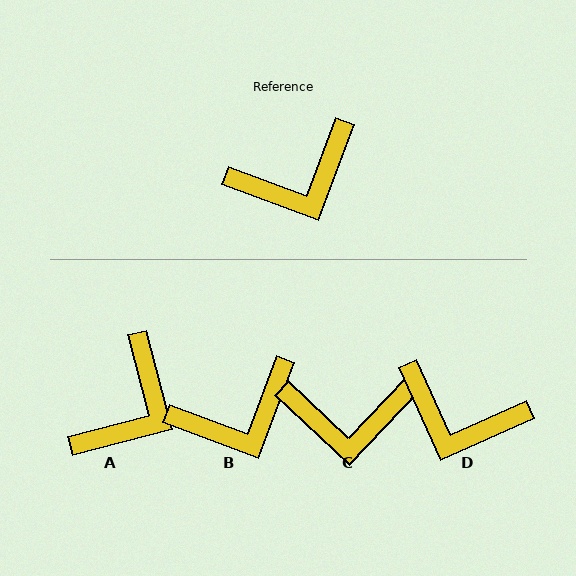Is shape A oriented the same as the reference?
No, it is off by about 35 degrees.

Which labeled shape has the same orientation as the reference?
B.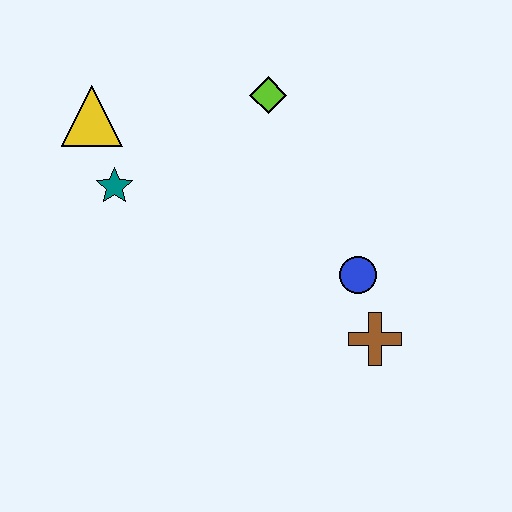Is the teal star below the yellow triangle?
Yes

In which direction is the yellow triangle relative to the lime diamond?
The yellow triangle is to the left of the lime diamond.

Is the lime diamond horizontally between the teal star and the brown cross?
Yes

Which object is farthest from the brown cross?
The yellow triangle is farthest from the brown cross.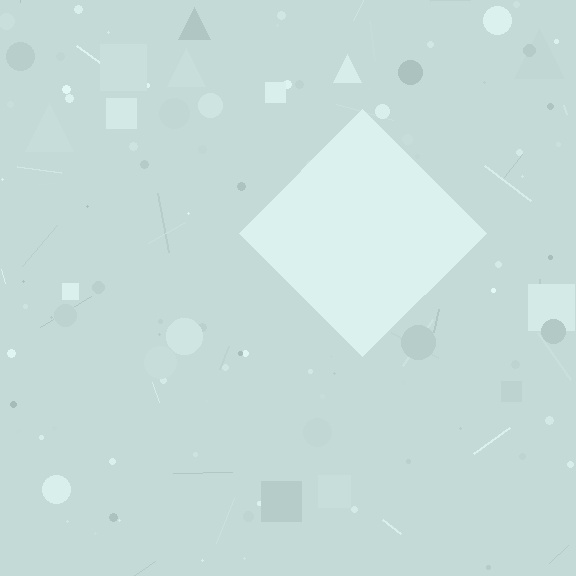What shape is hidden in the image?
A diamond is hidden in the image.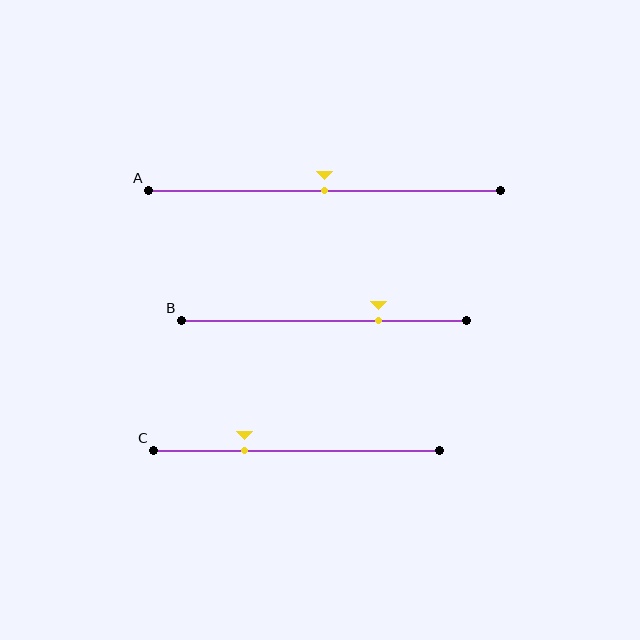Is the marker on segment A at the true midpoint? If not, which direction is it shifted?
Yes, the marker on segment A is at the true midpoint.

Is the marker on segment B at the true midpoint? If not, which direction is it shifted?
No, the marker on segment B is shifted to the right by about 19% of the segment length.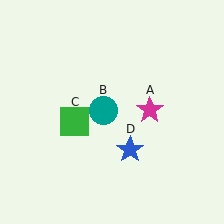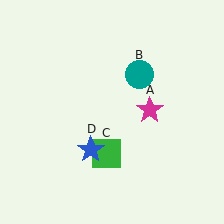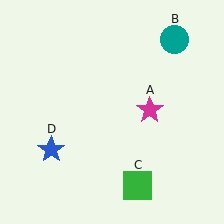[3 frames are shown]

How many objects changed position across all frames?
3 objects changed position: teal circle (object B), green square (object C), blue star (object D).